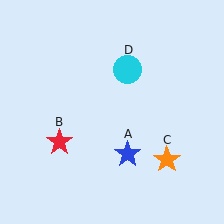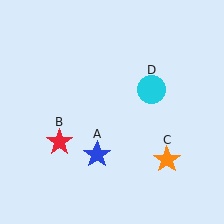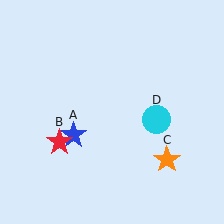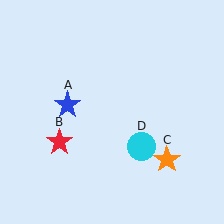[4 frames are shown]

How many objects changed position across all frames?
2 objects changed position: blue star (object A), cyan circle (object D).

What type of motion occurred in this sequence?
The blue star (object A), cyan circle (object D) rotated clockwise around the center of the scene.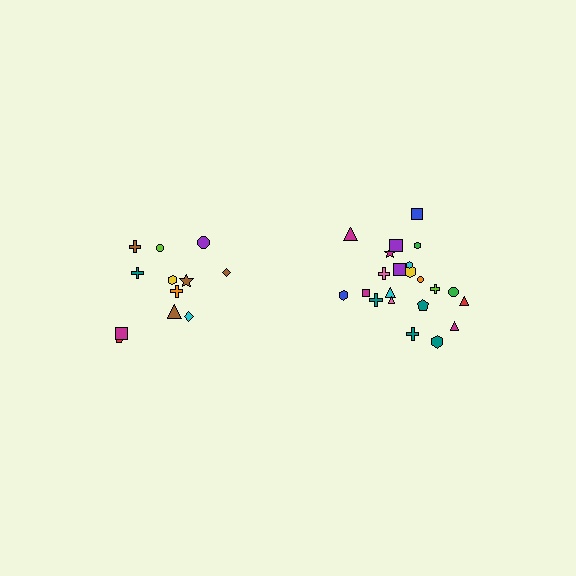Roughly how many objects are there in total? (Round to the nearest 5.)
Roughly 35 objects in total.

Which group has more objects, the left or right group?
The right group.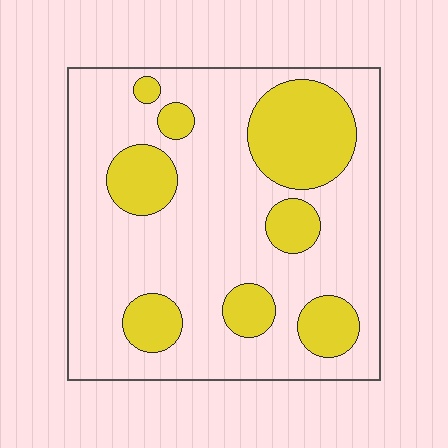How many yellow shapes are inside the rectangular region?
8.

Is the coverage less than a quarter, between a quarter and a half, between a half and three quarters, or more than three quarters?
Between a quarter and a half.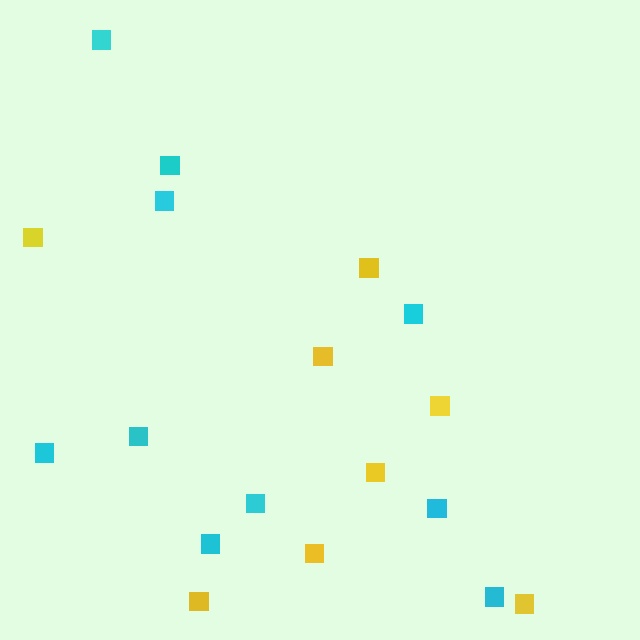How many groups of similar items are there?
There are 2 groups: one group of cyan squares (10) and one group of yellow squares (8).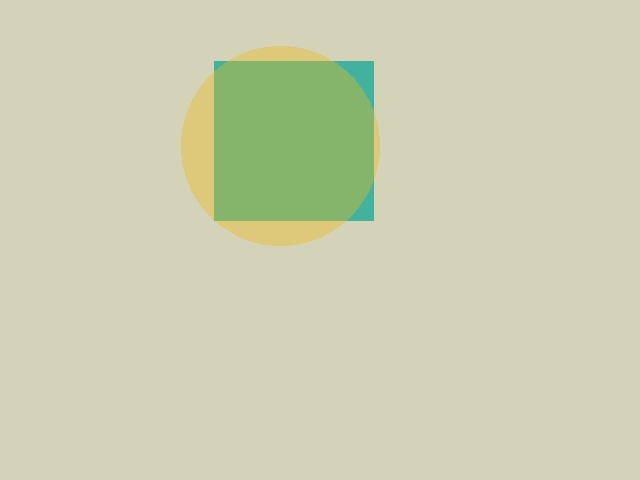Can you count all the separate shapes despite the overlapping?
Yes, there are 2 separate shapes.